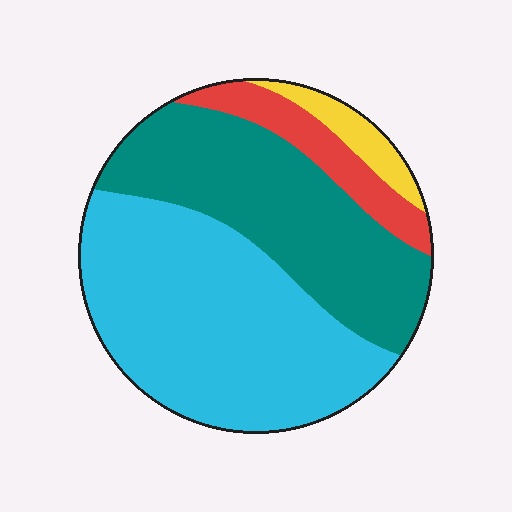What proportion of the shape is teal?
Teal takes up about three eighths (3/8) of the shape.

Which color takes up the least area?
Yellow, at roughly 5%.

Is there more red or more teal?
Teal.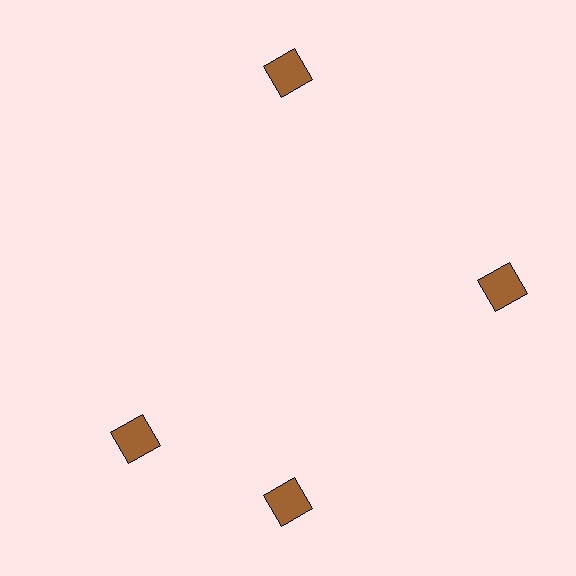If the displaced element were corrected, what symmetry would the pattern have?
It would have 4-fold rotational symmetry — the pattern would map onto itself every 90 degrees.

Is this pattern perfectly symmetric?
No. The 4 brown squares are arranged in a ring, but one element near the 9 o'clock position is rotated out of alignment along the ring, breaking the 4-fold rotational symmetry.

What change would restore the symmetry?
The symmetry would be restored by rotating it back into even spacing with its neighbors so that all 4 squares sit at equal angles and equal distance from the center.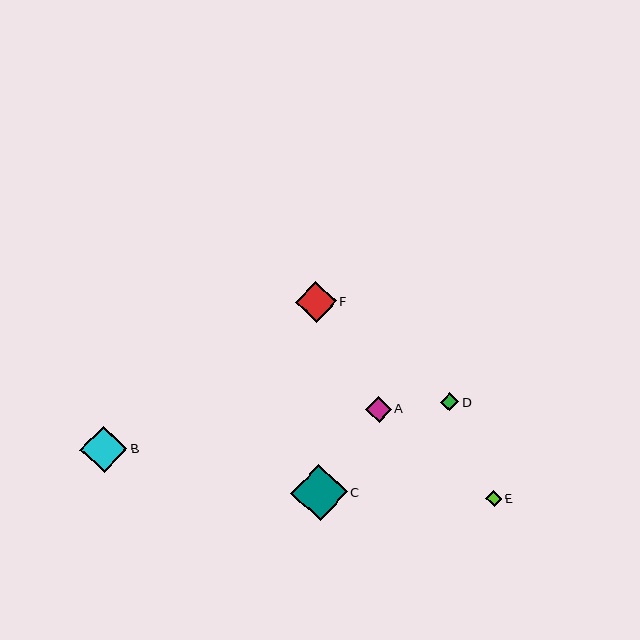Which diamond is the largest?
Diamond C is the largest with a size of approximately 57 pixels.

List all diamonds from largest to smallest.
From largest to smallest: C, B, F, A, D, E.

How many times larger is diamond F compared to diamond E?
Diamond F is approximately 2.5 times the size of diamond E.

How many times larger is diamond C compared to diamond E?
Diamond C is approximately 3.5 times the size of diamond E.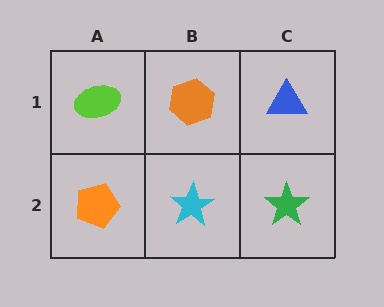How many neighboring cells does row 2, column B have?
3.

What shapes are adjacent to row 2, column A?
A lime ellipse (row 1, column A), a cyan star (row 2, column B).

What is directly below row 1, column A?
An orange pentagon.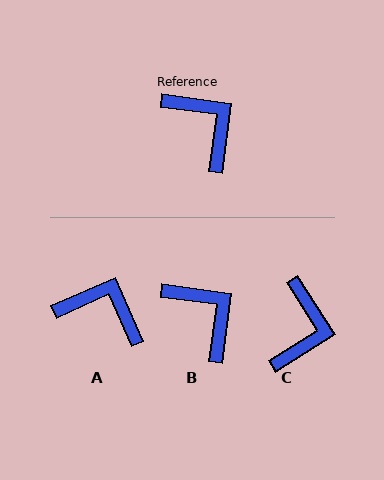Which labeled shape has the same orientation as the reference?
B.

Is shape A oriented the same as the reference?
No, it is off by about 32 degrees.